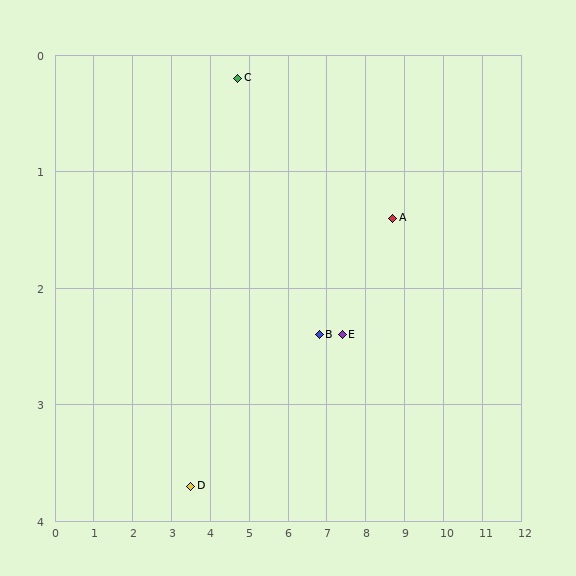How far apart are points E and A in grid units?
Points E and A are about 1.6 grid units apart.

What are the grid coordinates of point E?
Point E is at approximately (7.4, 2.4).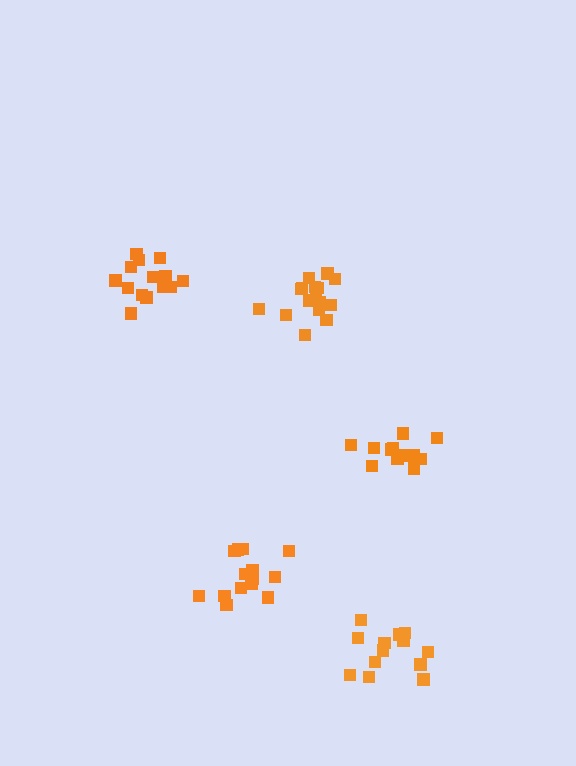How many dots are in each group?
Group 1: 16 dots, Group 2: 14 dots, Group 3: 13 dots, Group 4: 14 dots, Group 5: 17 dots (74 total).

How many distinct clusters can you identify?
There are 5 distinct clusters.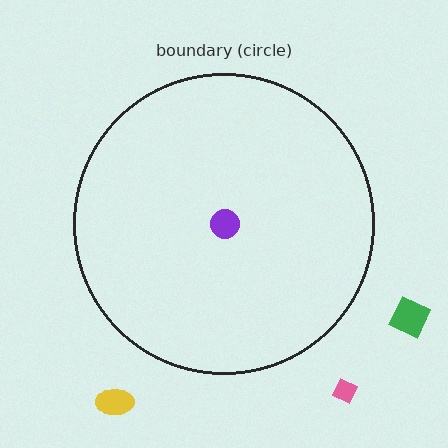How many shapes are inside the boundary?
1 inside, 3 outside.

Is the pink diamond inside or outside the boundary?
Outside.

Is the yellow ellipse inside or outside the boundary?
Outside.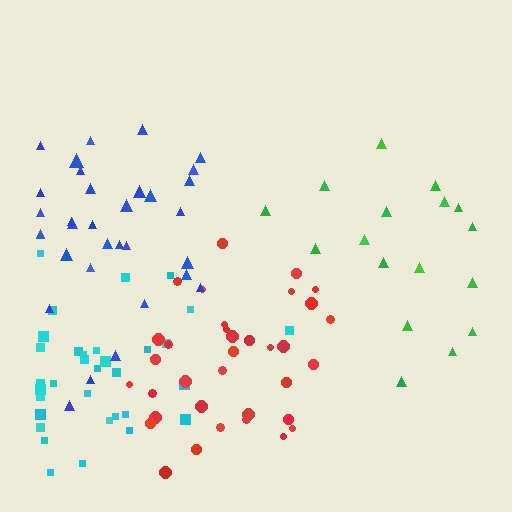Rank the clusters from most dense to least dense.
red, cyan, blue, green.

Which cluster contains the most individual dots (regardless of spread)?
Red (35).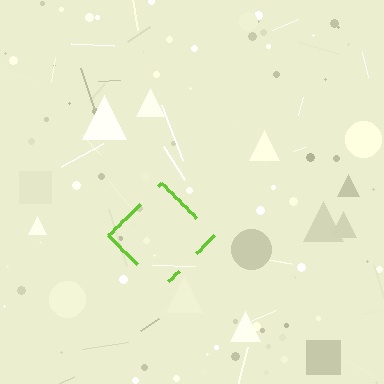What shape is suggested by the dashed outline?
The dashed outline suggests a diamond.